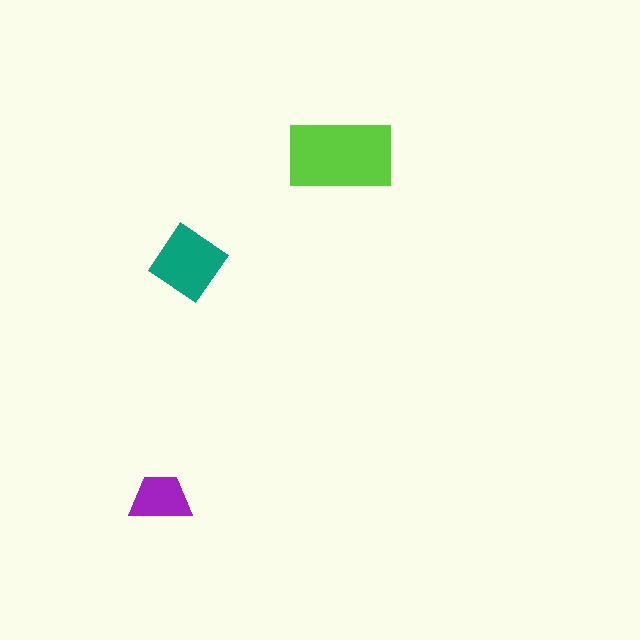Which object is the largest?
The lime rectangle.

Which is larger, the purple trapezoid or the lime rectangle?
The lime rectangle.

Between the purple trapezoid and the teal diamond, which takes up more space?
The teal diamond.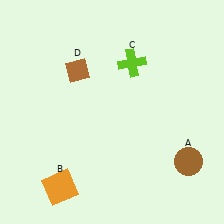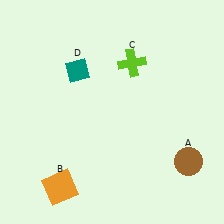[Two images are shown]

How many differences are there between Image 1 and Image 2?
There is 1 difference between the two images.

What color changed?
The diamond (D) changed from brown in Image 1 to teal in Image 2.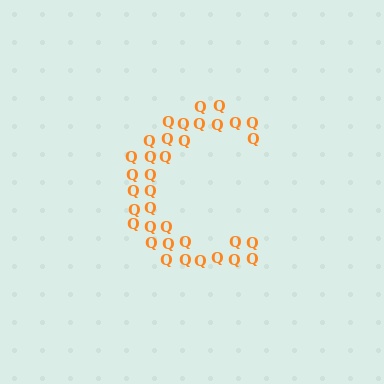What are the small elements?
The small elements are letter Q's.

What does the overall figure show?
The overall figure shows the letter C.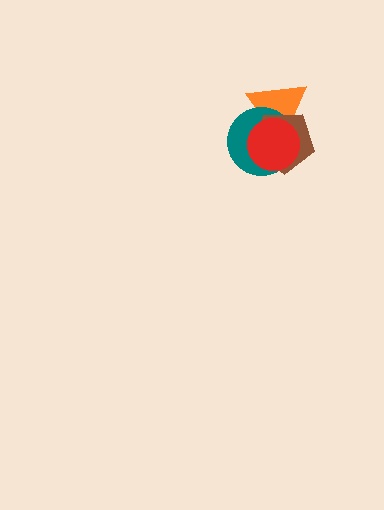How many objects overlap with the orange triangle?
3 objects overlap with the orange triangle.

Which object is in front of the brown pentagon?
The red circle is in front of the brown pentagon.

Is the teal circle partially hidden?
Yes, it is partially covered by another shape.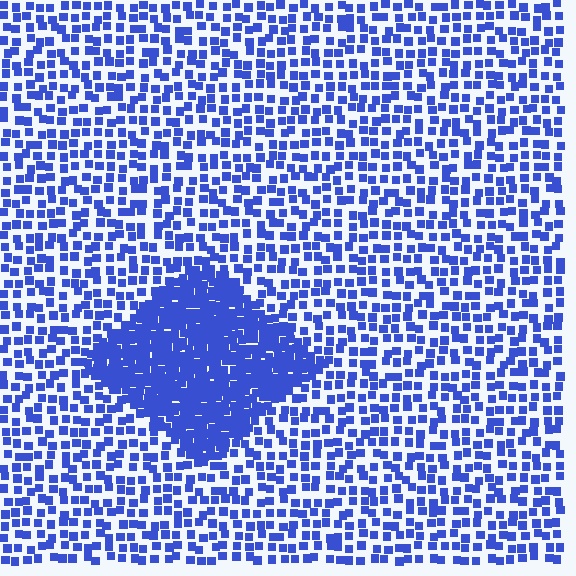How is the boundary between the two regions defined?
The boundary is defined by a change in element density (approximately 2.6x ratio). All elements are the same color, size, and shape.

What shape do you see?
I see a diamond.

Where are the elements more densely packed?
The elements are more densely packed inside the diamond boundary.